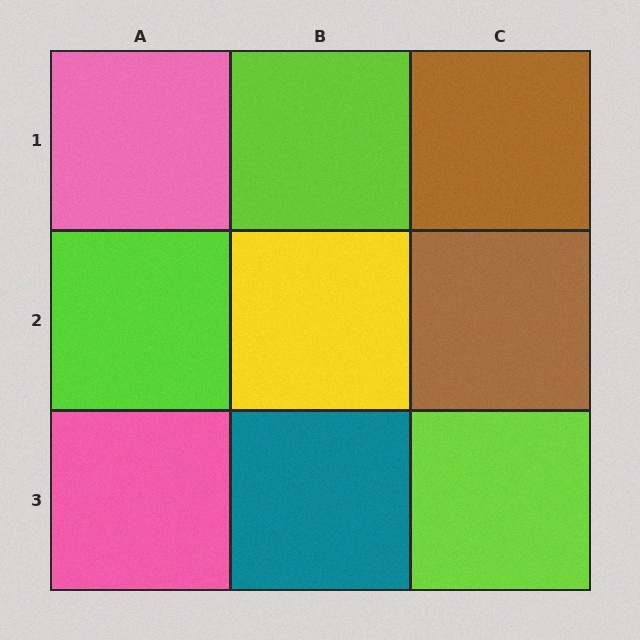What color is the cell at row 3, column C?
Lime.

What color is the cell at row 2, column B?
Yellow.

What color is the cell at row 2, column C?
Brown.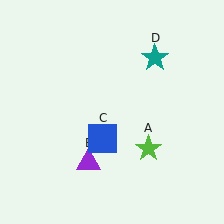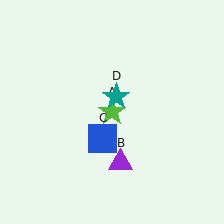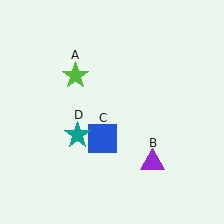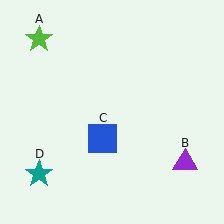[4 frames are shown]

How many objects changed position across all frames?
3 objects changed position: lime star (object A), purple triangle (object B), teal star (object D).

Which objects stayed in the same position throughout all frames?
Blue square (object C) remained stationary.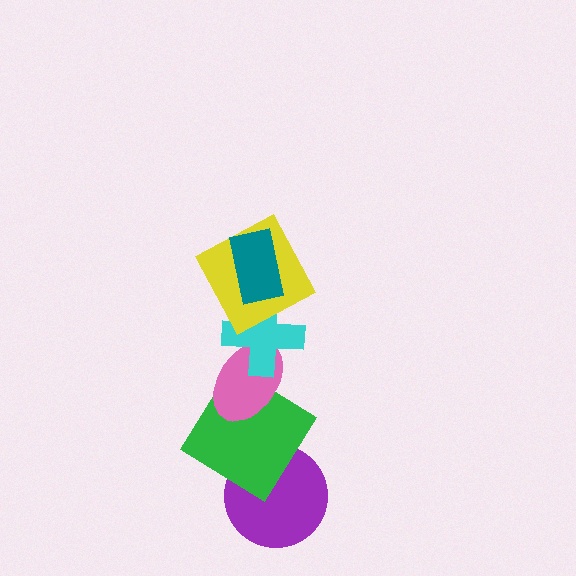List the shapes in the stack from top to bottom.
From top to bottom: the teal rectangle, the yellow square, the cyan cross, the pink ellipse, the green diamond, the purple circle.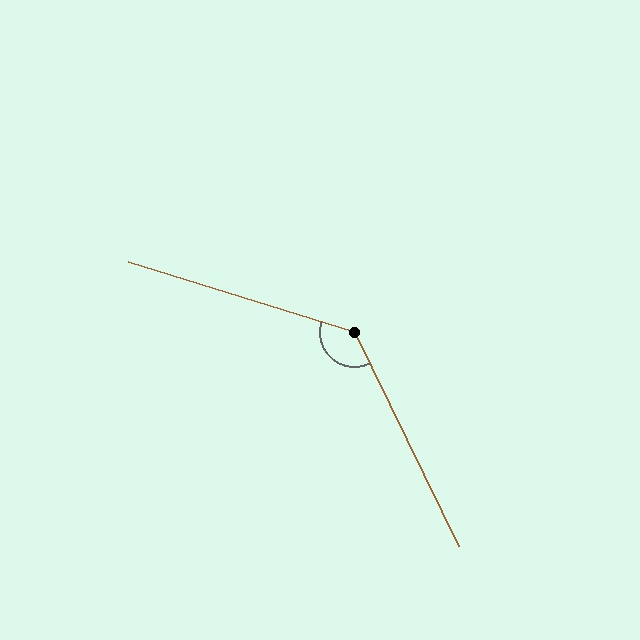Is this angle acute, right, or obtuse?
It is obtuse.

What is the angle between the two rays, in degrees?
Approximately 133 degrees.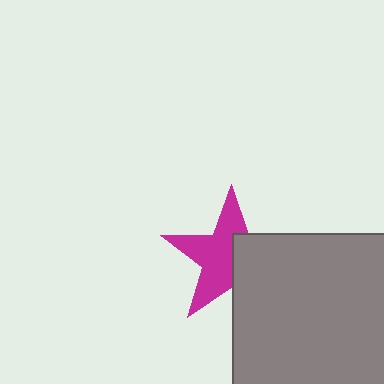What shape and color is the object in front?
The object in front is a gray square.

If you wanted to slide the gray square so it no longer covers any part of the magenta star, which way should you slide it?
Slide it toward the lower-right — that is the most direct way to separate the two shapes.